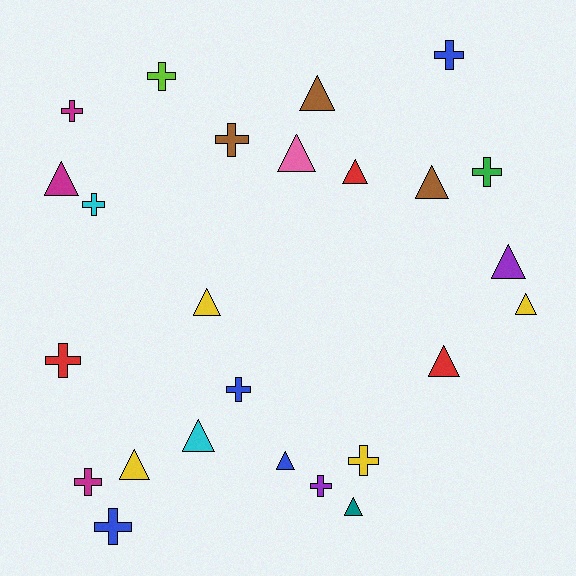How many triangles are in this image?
There are 13 triangles.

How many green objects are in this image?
There is 1 green object.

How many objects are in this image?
There are 25 objects.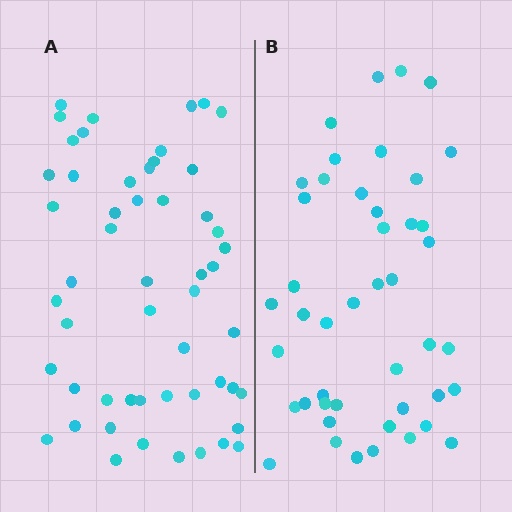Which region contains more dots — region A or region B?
Region A (the left region) has more dots.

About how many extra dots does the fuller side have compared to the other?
Region A has roughly 8 or so more dots than region B.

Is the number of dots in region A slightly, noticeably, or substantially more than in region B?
Region A has only slightly more — the two regions are fairly close. The ratio is roughly 1.2 to 1.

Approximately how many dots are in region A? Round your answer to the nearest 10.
About 50 dots. (The exact count is 53, which rounds to 50.)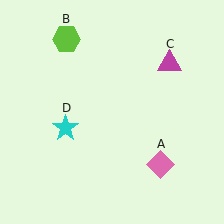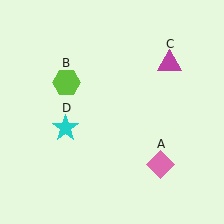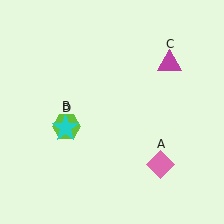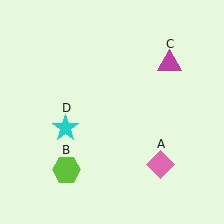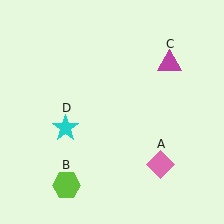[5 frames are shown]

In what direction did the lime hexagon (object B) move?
The lime hexagon (object B) moved down.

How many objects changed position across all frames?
1 object changed position: lime hexagon (object B).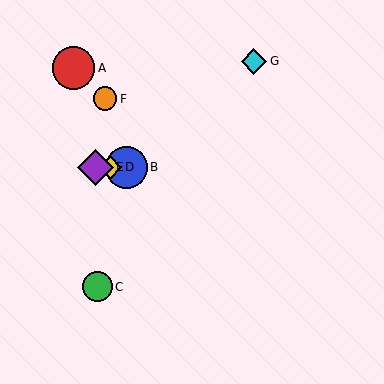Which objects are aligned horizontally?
Objects B, D, E are aligned horizontally.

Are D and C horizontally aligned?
No, D is at y≈167 and C is at y≈287.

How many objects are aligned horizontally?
3 objects (B, D, E) are aligned horizontally.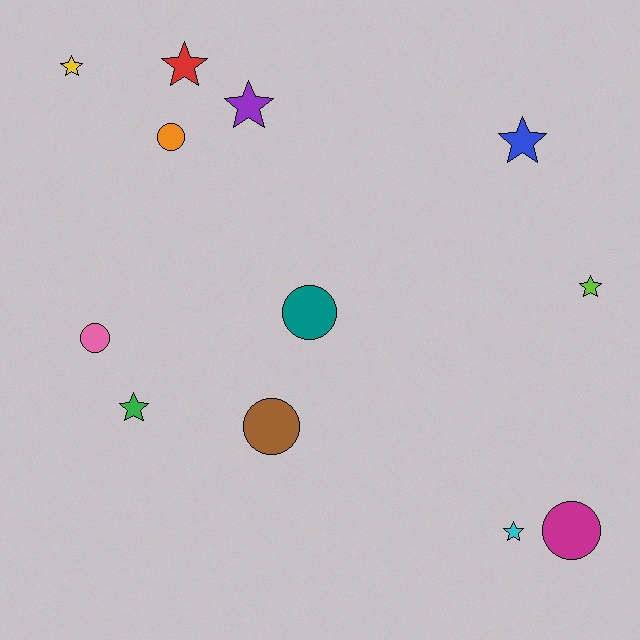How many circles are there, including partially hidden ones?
There are 5 circles.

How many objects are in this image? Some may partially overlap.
There are 12 objects.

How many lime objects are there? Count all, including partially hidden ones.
There is 1 lime object.